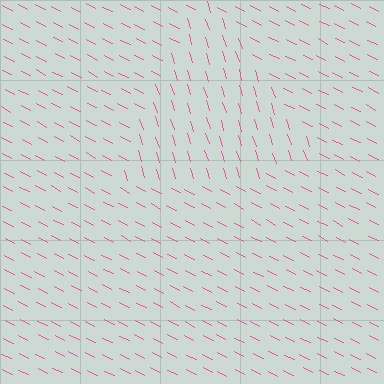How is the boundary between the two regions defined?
The boundary is defined purely by a change in line orientation (approximately 45 degrees difference). All lines are the same color and thickness.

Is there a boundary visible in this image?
Yes, there is a texture boundary formed by a change in line orientation.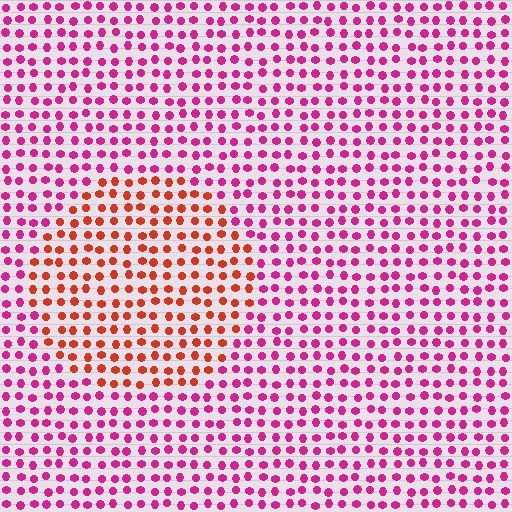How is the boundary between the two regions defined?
The boundary is defined purely by a slight shift in hue (about 45 degrees). Spacing, size, and orientation are identical on both sides.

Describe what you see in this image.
The image is filled with small magenta elements in a uniform arrangement. A circle-shaped region is visible where the elements are tinted to a slightly different hue, forming a subtle color boundary.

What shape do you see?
I see a circle.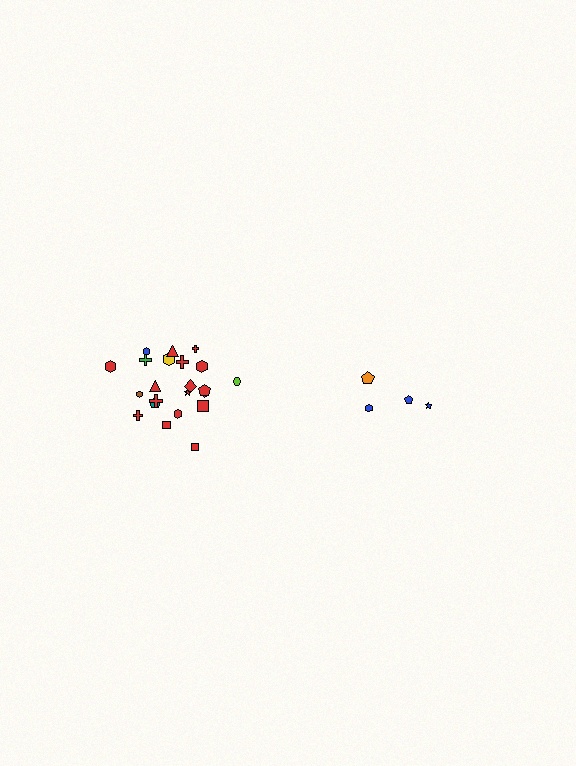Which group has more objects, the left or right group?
The left group.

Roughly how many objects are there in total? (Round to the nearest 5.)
Roughly 25 objects in total.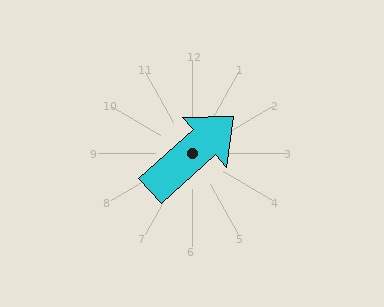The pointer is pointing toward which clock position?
Roughly 2 o'clock.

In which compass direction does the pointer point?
Northeast.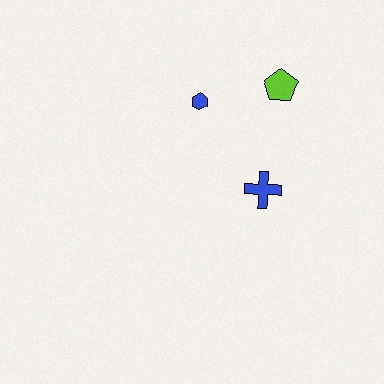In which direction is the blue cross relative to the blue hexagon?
The blue cross is below the blue hexagon.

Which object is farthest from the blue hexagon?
The blue cross is farthest from the blue hexagon.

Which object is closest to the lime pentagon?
The blue hexagon is closest to the lime pentagon.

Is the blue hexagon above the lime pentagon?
No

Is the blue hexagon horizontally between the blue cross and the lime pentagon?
No